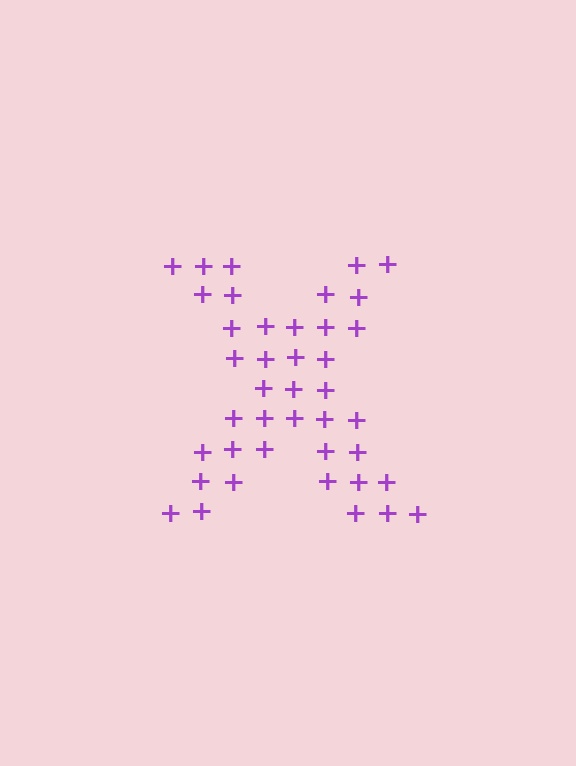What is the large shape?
The large shape is the letter X.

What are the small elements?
The small elements are plus signs.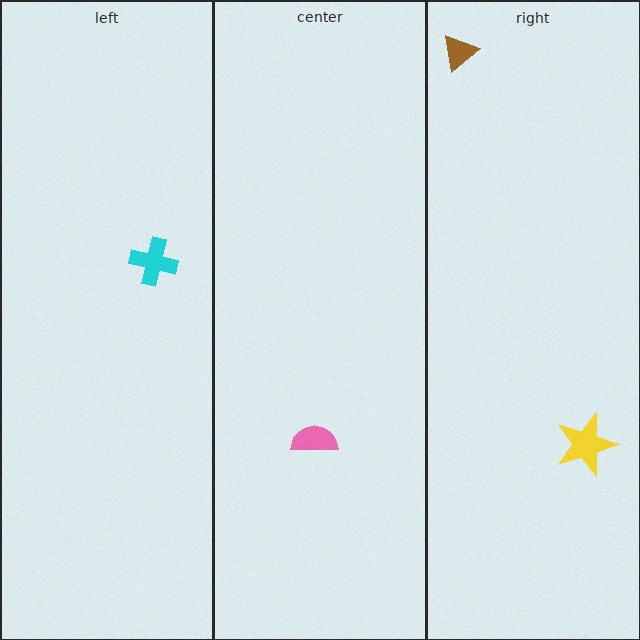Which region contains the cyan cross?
The left region.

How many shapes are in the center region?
1.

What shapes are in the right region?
The yellow star, the brown triangle.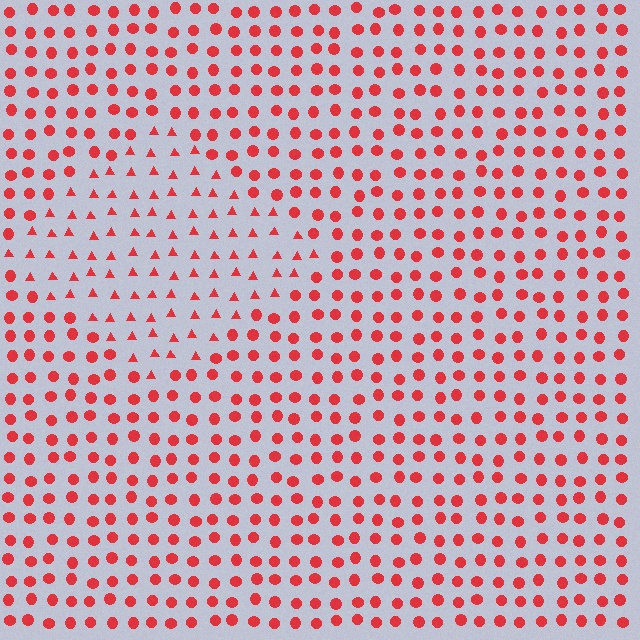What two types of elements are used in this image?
The image uses triangles inside the diamond region and circles outside it.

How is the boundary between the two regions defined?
The boundary is defined by a change in element shape: triangles inside vs. circles outside. All elements share the same color and spacing.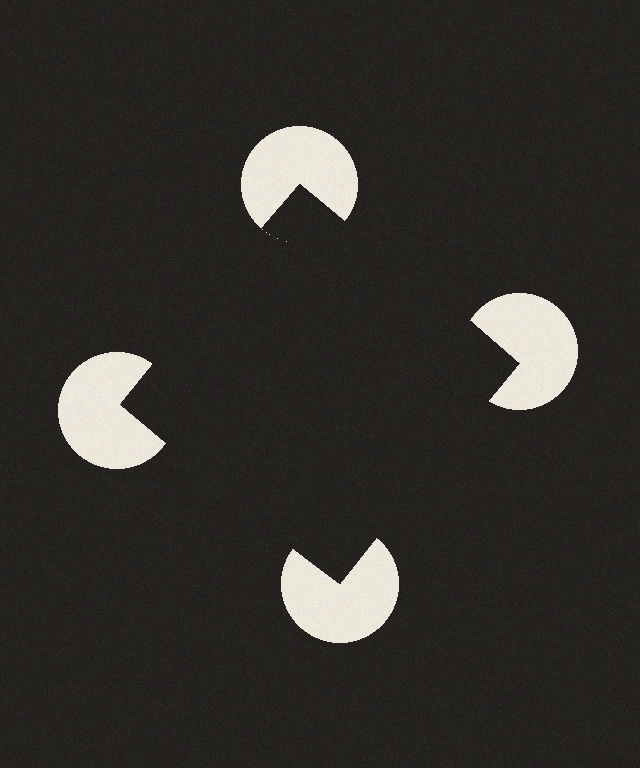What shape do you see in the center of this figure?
An illusory square — its edges are inferred from the aligned wedge cuts in the pac-man discs, not physically drawn.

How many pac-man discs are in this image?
There are 4 — one at each vertex of the illusory square.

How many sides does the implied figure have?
4 sides.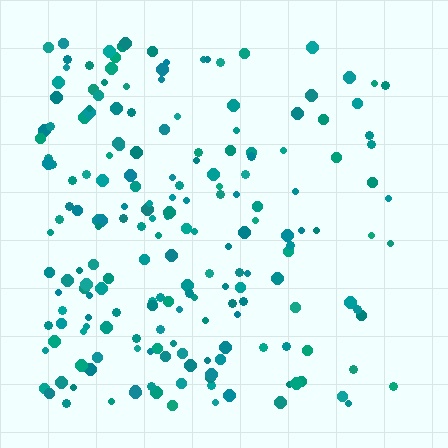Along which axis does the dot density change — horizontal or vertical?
Horizontal.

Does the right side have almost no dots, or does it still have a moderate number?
Still a moderate number, just noticeably fewer than the left.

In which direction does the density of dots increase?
From right to left, with the left side densest.